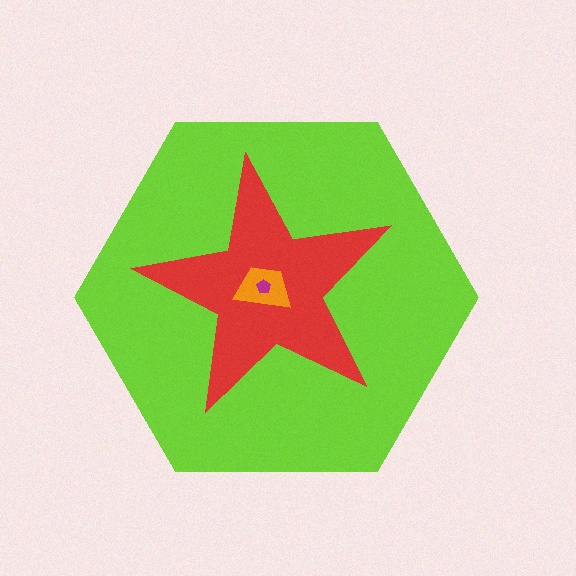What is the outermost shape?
The lime hexagon.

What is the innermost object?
The magenta pentagon.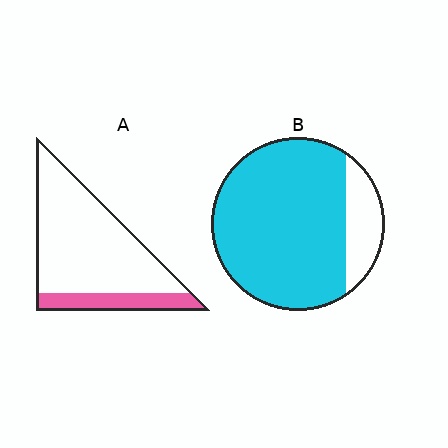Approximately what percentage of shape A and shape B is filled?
A is approximately 20% and B is approximately 85%.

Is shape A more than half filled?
No.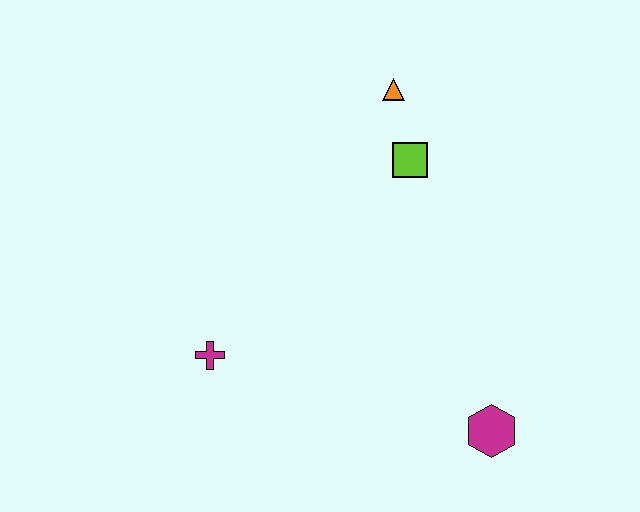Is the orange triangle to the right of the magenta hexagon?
No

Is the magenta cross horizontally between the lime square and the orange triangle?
No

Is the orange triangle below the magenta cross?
No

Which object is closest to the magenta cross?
The lime square is closest to the magenta cross.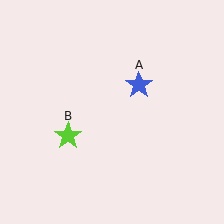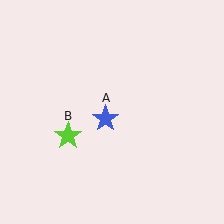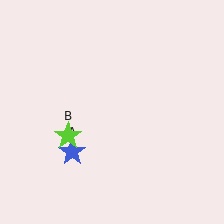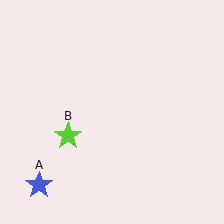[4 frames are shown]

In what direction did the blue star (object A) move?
The blue star (object A) moved down and to the left.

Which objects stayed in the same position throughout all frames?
Lime star (object B) remained stationary.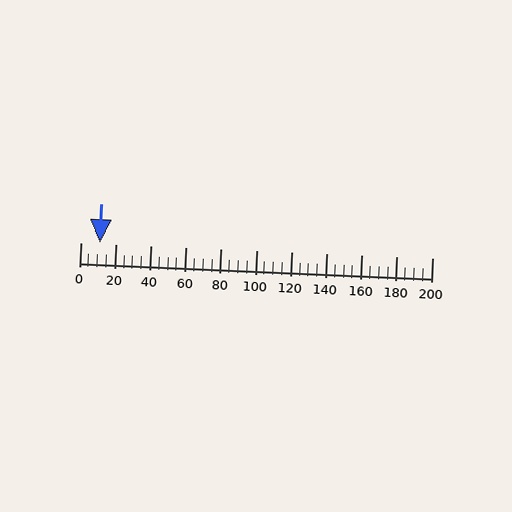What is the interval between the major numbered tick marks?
The major tick marks are spaced 20 units apart.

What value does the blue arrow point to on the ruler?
The blue arrow points to approximately 11.